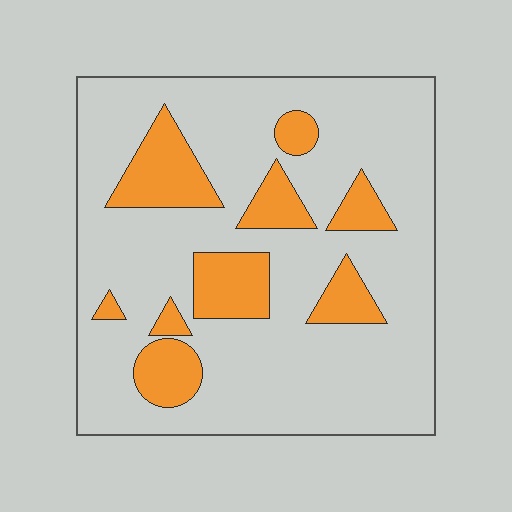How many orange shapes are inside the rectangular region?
9.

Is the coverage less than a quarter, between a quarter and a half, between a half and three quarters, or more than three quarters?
Less than a quarter.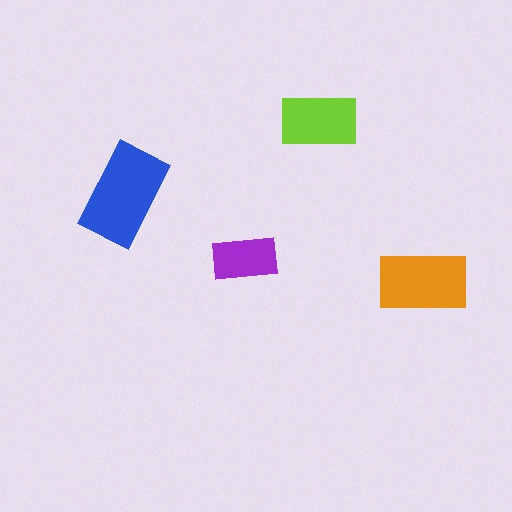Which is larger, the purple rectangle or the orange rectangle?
The orange one.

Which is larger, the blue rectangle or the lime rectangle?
The blue one.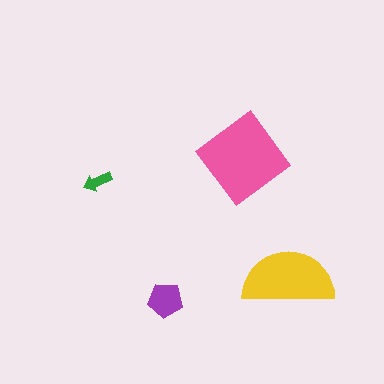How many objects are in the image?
There are 4 objects in the image.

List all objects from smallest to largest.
The green arrow, the purple pentagon, the yellow semicircle, the pink diamond.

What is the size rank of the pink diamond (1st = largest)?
1st.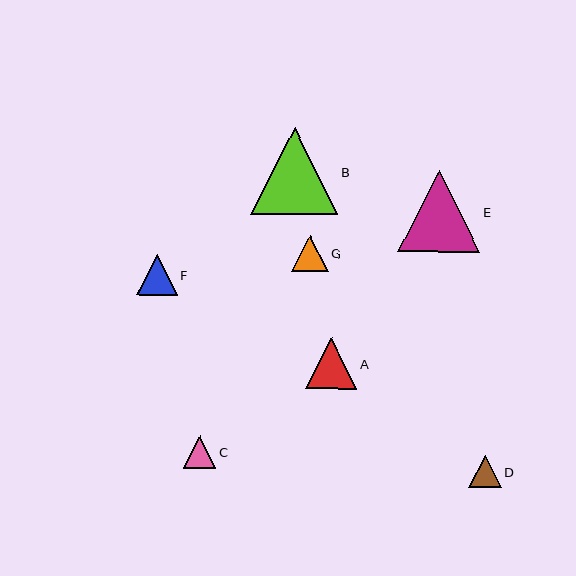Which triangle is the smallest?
Triangle C is the smallest with a size of approximately 32 pixels.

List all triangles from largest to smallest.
From largest to smallest: B, E, A, F, G, D, C.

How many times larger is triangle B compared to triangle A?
Triangle B is approximately 1.7 times the size of triangle A.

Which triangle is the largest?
Triangle B is the largest with a size of approximately 87 pixels.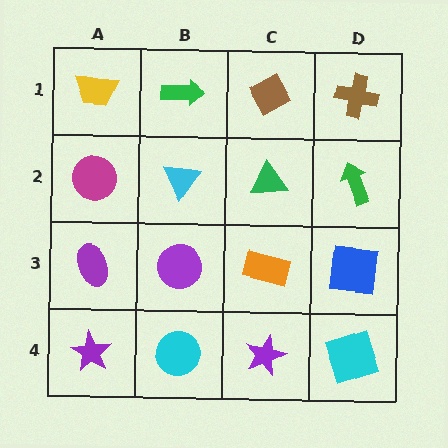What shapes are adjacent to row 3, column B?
A cyan triangle (row 2, column B), a cyan circle (row 4, column B), a purple ellipse (row 3, column A), an orange rectangle (row 3, column C).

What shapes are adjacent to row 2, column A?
A yellow trapezoid (row 1, column A), a purple ellipse (row 3, column A), a cyan triangle (row 2, column B).